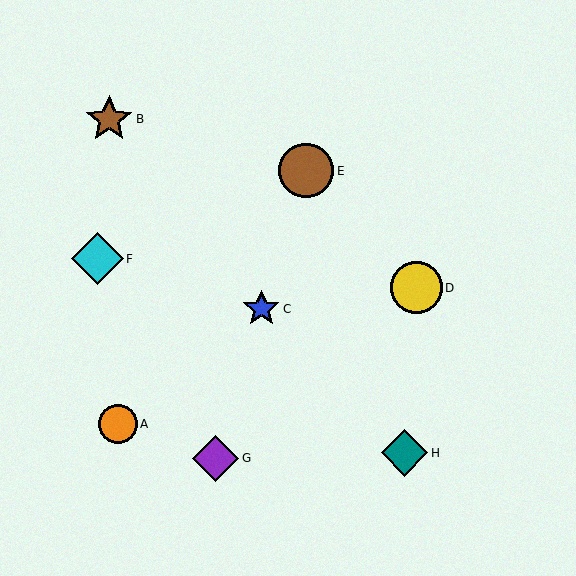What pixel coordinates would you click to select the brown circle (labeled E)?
Click at (306, 171) to select the brown circle E.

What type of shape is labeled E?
Shape E is a brown circle.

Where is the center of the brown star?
The center of the brown star is at (109, 119).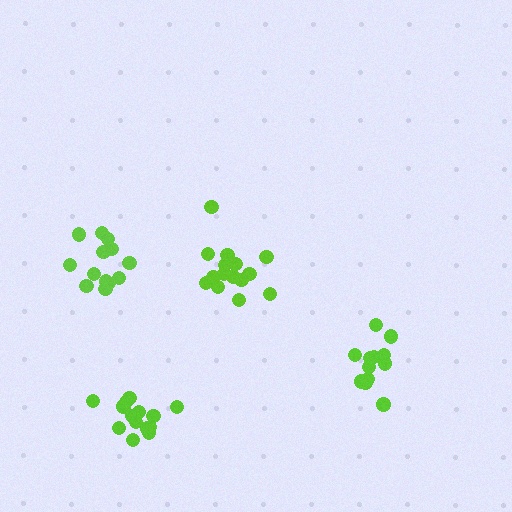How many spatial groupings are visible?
There are 4 spatial groupings.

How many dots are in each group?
Group 1: 16 dots, Group 2: 15 dots, Group 3: 13 dots, Group 4: 13 dots (57 total).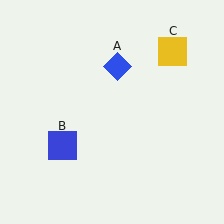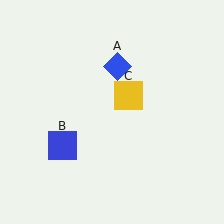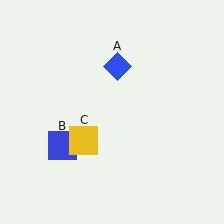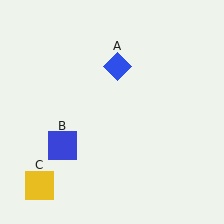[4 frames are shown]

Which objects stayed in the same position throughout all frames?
Blue diamond (object A) and blue square (object B) remained stationary.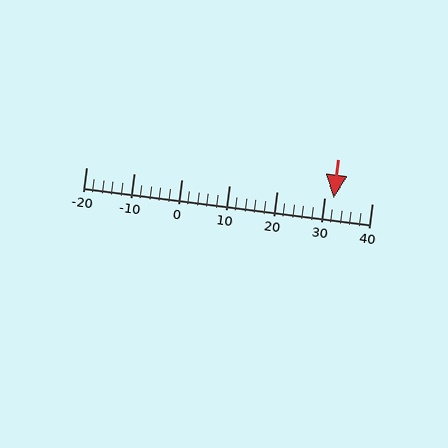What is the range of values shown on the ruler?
The ruler shows values from -20 to 40.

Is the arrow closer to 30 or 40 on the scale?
The arrow is closer to 30.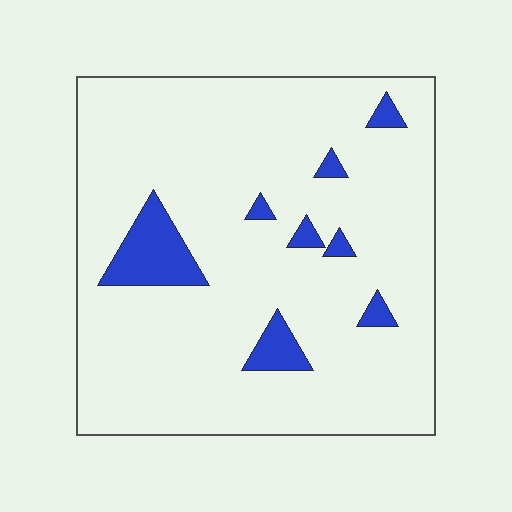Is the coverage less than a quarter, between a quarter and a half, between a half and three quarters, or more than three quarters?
Less than a quarter.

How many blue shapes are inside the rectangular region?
8.